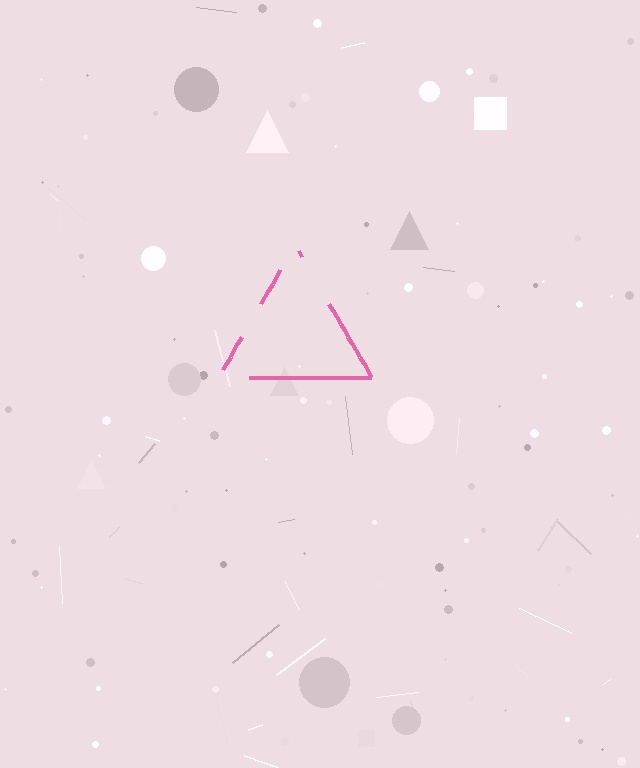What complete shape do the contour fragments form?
The contour fragments form a triangle.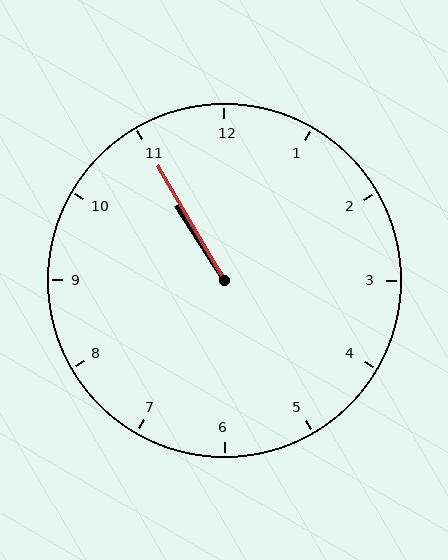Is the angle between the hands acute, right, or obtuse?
It is acute.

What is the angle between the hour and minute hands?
Approximately 2 degrees.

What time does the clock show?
10:55.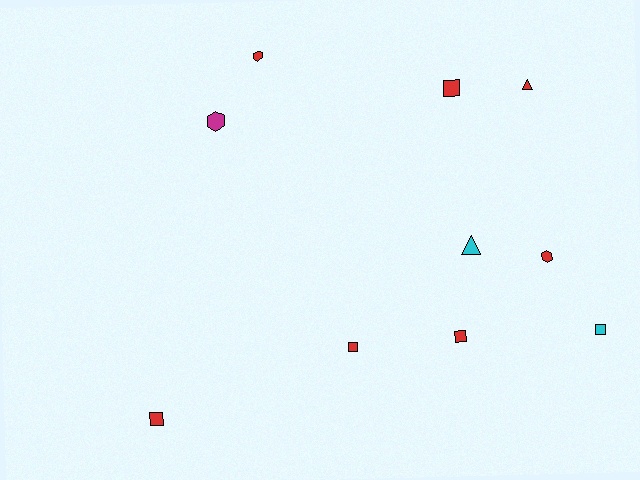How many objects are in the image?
There are 10 objects.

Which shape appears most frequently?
Square, with 5 objects.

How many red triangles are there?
There is 1 red triangle.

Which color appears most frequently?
Red, with 7 objects.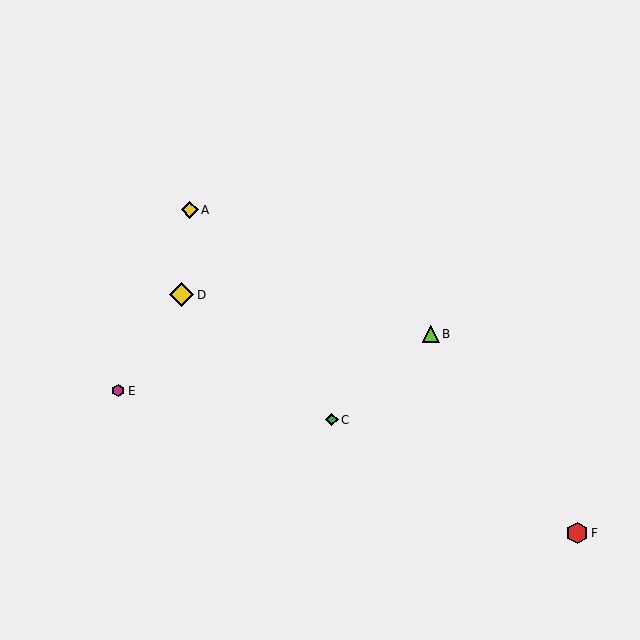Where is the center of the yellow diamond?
The center of the yellow diamond is at (182, 295).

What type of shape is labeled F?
Shape F is a red hexagon.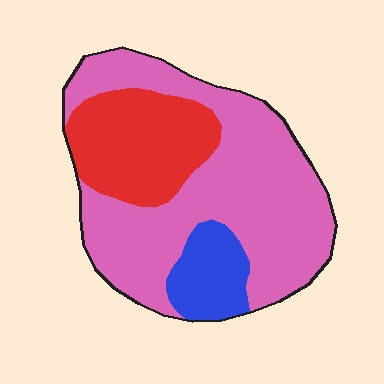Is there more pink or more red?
Pink.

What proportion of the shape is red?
Red covers roughly 25% of the shape.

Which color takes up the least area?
Blue, at roughly 10%.